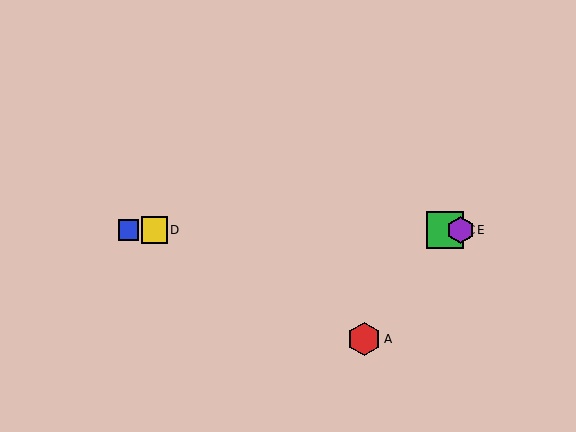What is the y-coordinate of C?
Object C is at y≈230.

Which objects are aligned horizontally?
Objects B, C, D, E are aligned horizontally.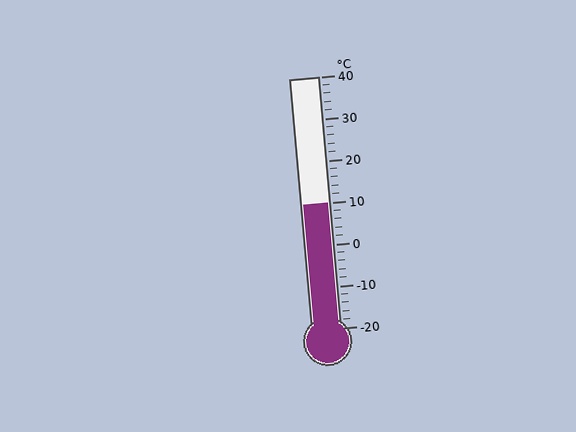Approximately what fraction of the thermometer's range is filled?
The thermometer is filled to approximately 50% of its range.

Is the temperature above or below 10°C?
The temperature is at 10°C.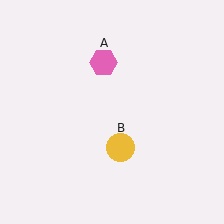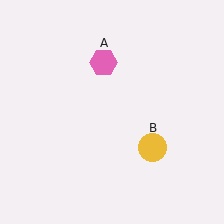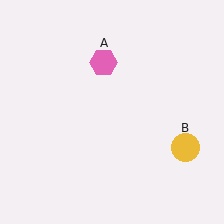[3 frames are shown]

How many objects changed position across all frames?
1 object changed position: yellow circle (object B).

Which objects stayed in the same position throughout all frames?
Pink hexagon (object A) remained stationary.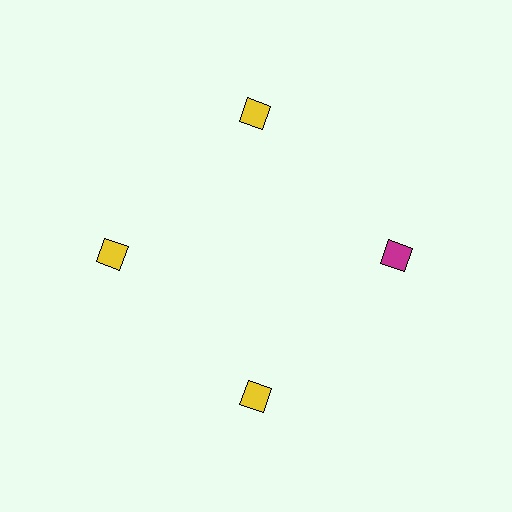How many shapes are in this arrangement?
There are 4 shapes arranged in a ring pattern.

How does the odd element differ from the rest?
It has a different color: magenta instead of yellow.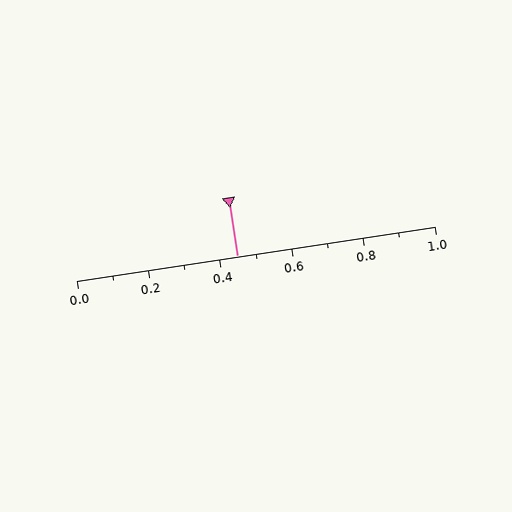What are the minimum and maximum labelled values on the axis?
The axis runs from 0.0 to 1.0.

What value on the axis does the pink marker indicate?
The marker indicates approximately 0.45.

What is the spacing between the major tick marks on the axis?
The major ticks are spaced 0.2 apart.